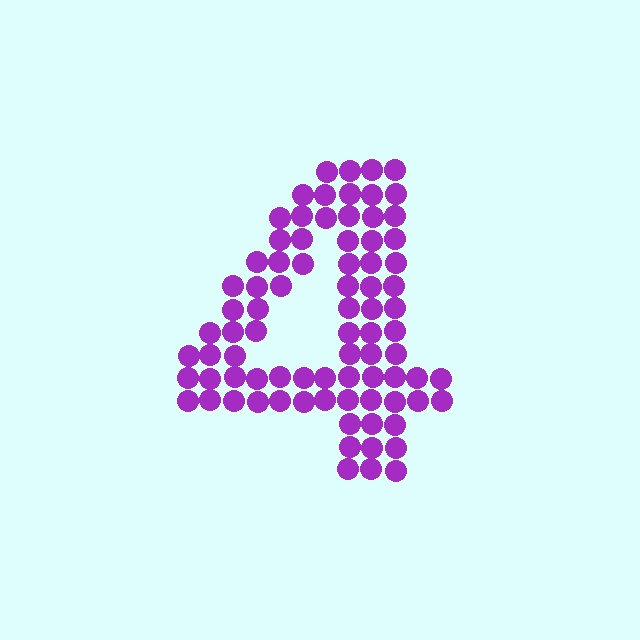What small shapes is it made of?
It is made of small circles.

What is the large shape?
The large shape is the digit 4.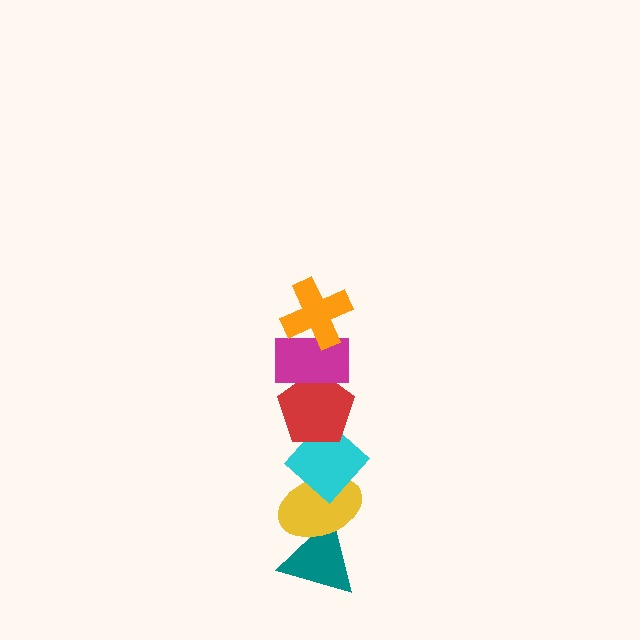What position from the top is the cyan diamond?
The cyan diamond is 4th from the top.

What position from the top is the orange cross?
The orange cross is 1st from the top.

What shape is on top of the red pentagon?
The magenta rectangle is on top of the red pentagon.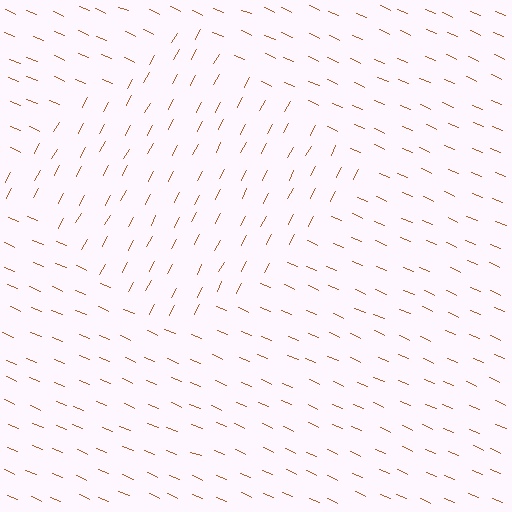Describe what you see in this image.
The image is filled with small brown line segments. A diamond region in the image has lines oriented differently from the surrounding lines, creating a visible texture boundary.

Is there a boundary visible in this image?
Yes, there is a texture boundary formed by a change in line orientation.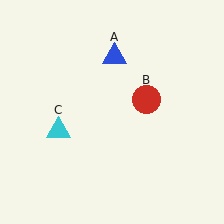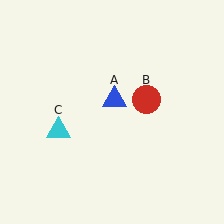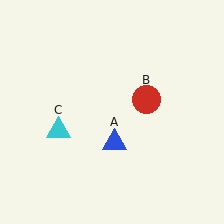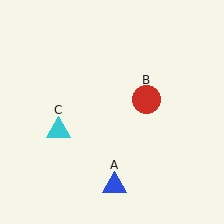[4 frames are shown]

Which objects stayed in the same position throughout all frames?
Red circle (object B) and cyan triangle (object C) remained stationary.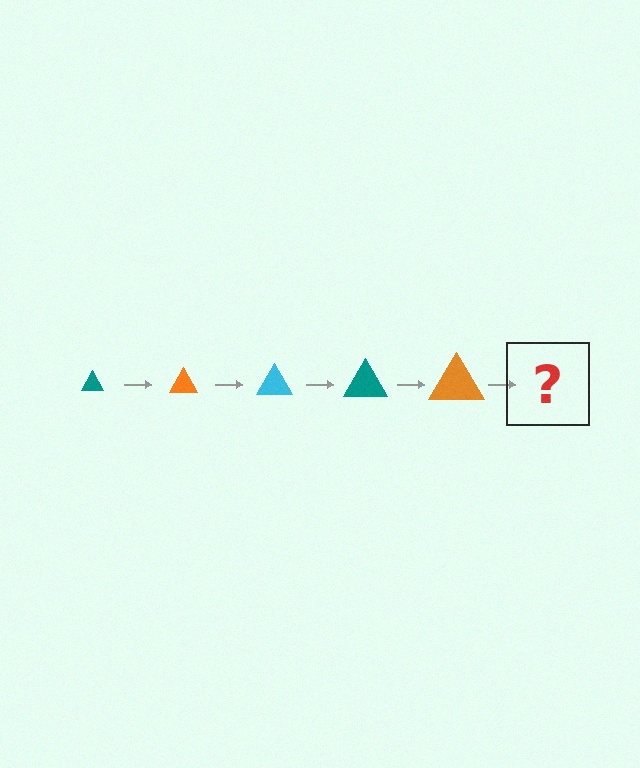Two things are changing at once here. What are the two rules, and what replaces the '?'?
The two rules are that the triangle grows larger each step and the color cycles through teal, orange, and cyan. The '?' should be a cyan triangle, larger than the previous one.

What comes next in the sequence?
The next element should be a cyan triangle, larger than the previous one.